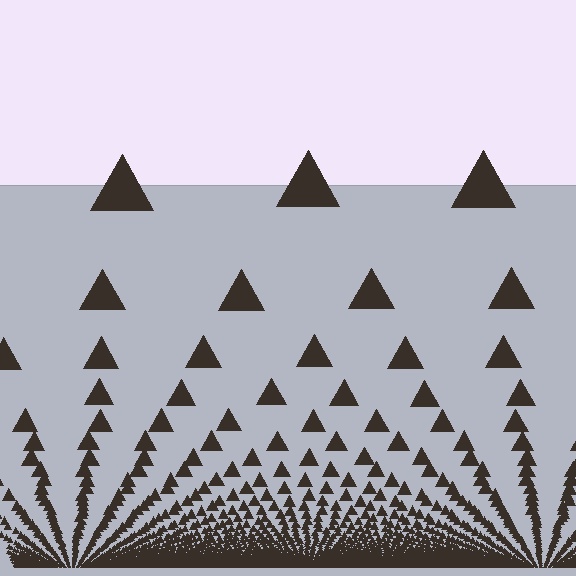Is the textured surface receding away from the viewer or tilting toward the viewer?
The surface appears to tilt toward the viewer. Texture elements get larger and sparser toward the top.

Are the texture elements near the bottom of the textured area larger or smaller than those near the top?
Smaller. The gradient is inverted — elements near the bottom are smaller and denser.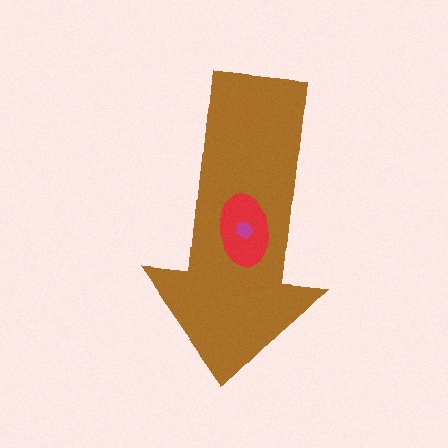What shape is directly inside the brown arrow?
The red ellipse.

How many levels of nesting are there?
3.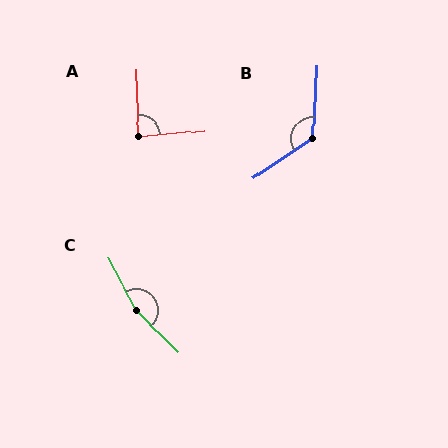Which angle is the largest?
C, at approximately 162 degrees.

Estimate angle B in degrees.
Approximately 127 degrees.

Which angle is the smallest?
A, at approximately 87 degrees.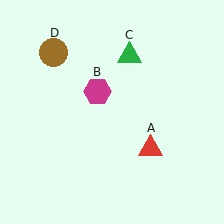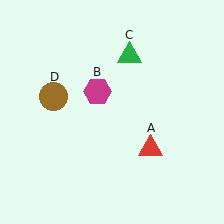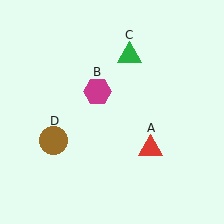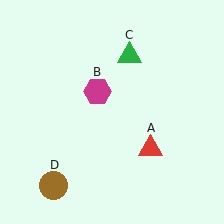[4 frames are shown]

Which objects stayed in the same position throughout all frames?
Red triangle (object A) and magenta hexagon (object B) and green triangle (object C) remained stationary.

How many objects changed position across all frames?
1 object changed position: brown circle (object D).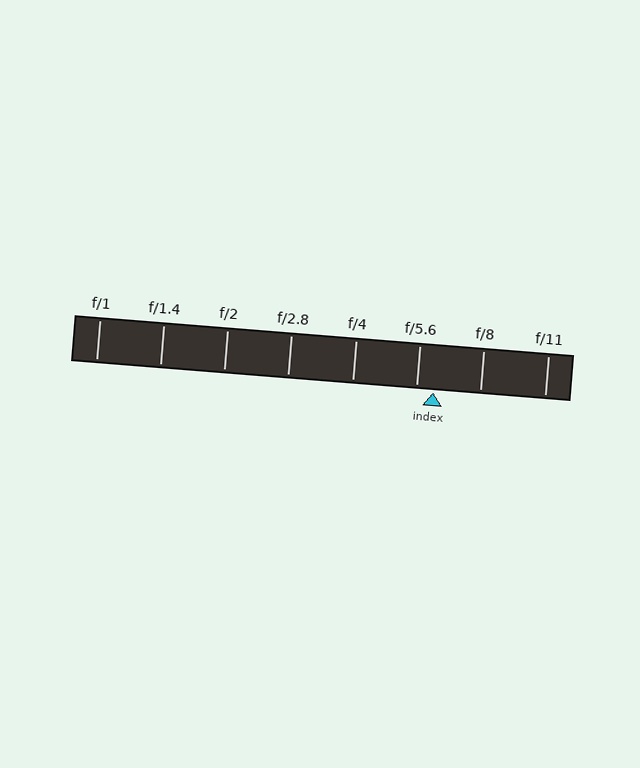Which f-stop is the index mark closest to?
The index mark is closest to f/5.6.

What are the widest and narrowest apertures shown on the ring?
The widest aperture shown is f/1 and the narrowest is f/11.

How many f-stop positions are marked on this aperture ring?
There are 8 f-stop positions marked.